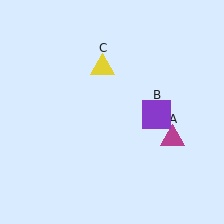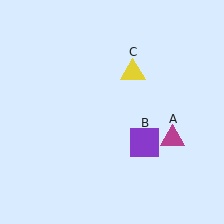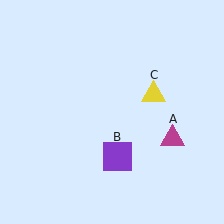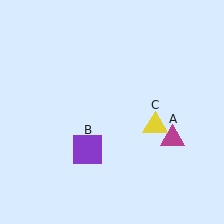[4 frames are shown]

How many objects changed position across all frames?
2 objects changed position: purple square (object B), yellow triangle (object C).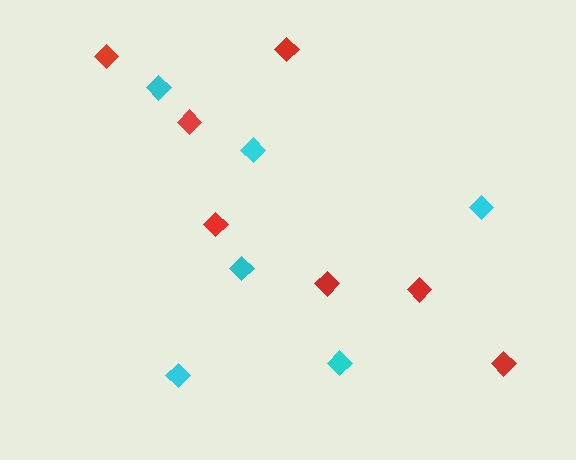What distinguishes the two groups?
There are 2 groups: one group of red diamonds (7) and one group of cyan diamonds (6).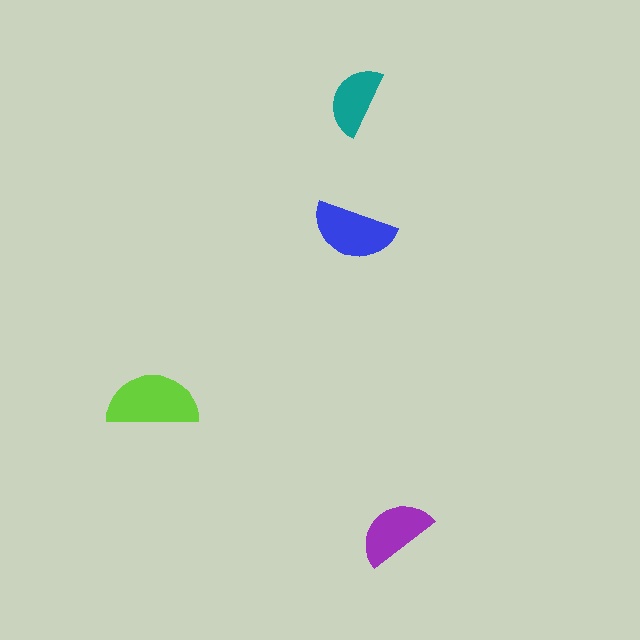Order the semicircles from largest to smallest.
the lime one, the blue one, the purple one, the teal one.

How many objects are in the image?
There are 4 objects in the image.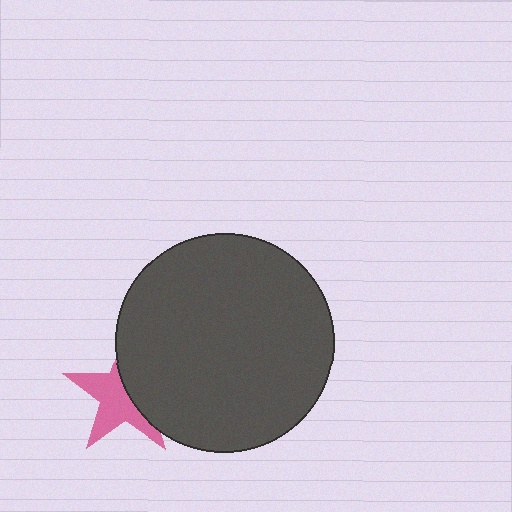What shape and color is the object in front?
The object in front is a dark gray circle.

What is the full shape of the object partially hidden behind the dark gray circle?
The partially hidden object is a pink star.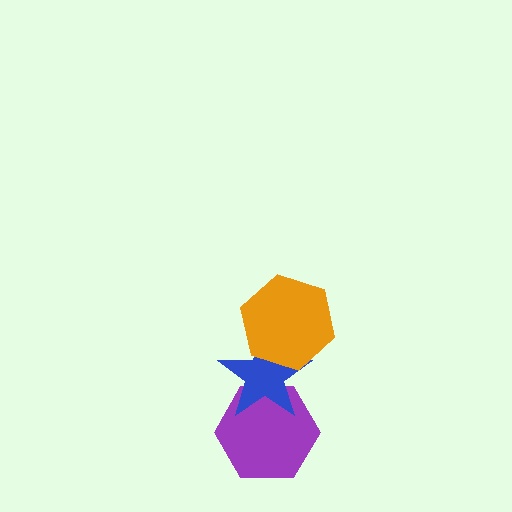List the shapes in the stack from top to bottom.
From top to bottom: the orange hexagon, the blue star, the purple hexagon.